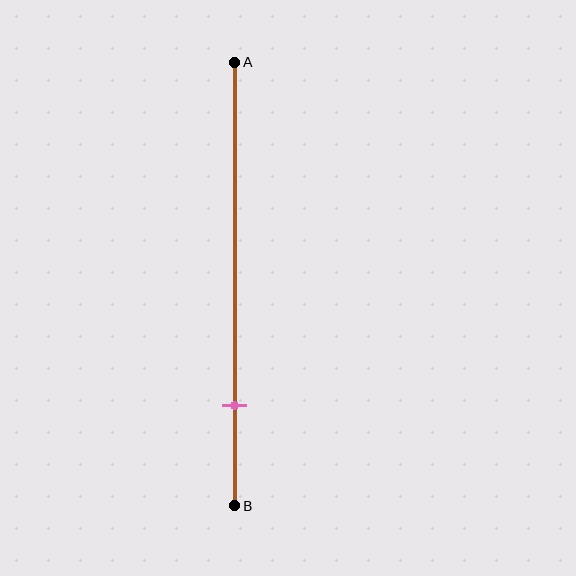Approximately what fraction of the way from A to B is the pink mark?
The pink mark is approximately 75% of the way from A to B.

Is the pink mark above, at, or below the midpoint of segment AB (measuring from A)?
The pink mark is below the midpoint of segment AB.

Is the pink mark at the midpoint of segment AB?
No, the mark is at about 75% from A, not at the 50% midpoint.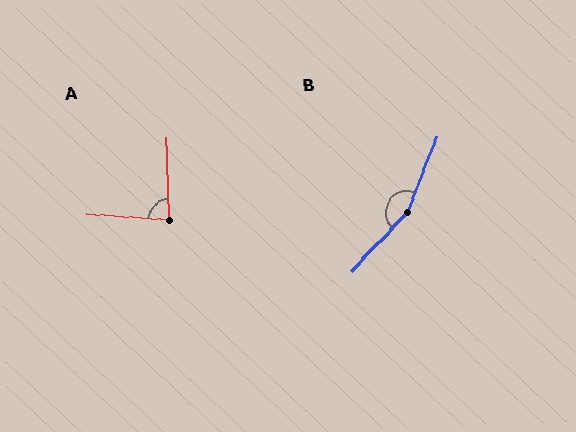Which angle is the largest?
B, at approximately 158 degrees.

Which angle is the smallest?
A, at approximately 84 degrees.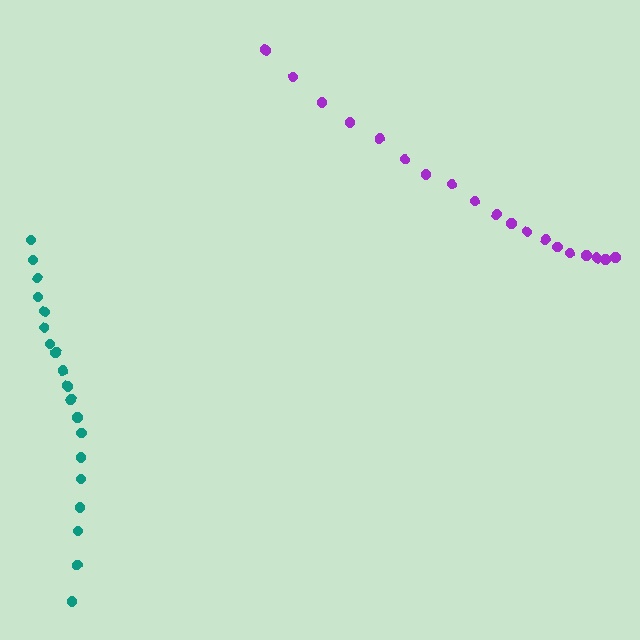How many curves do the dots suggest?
There are 2 distinct paths.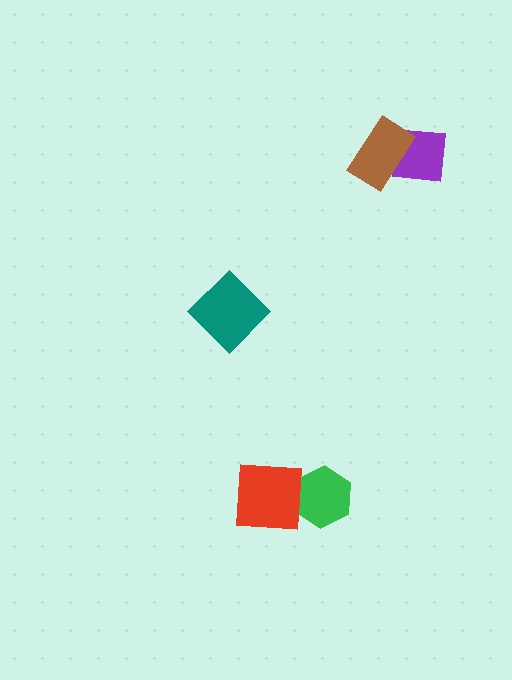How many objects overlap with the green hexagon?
1 object overlaps with the green hexagon.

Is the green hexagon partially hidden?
Yes, it is partially covered by another shape.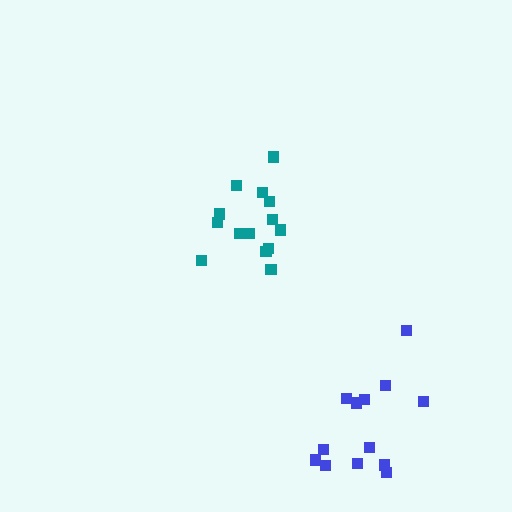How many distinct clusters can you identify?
There are 2 distinct clusters.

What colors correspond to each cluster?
The clusters are colored: teal, blue.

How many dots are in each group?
Group 1: 14 dots, Group 2: 13 dots (27 total).